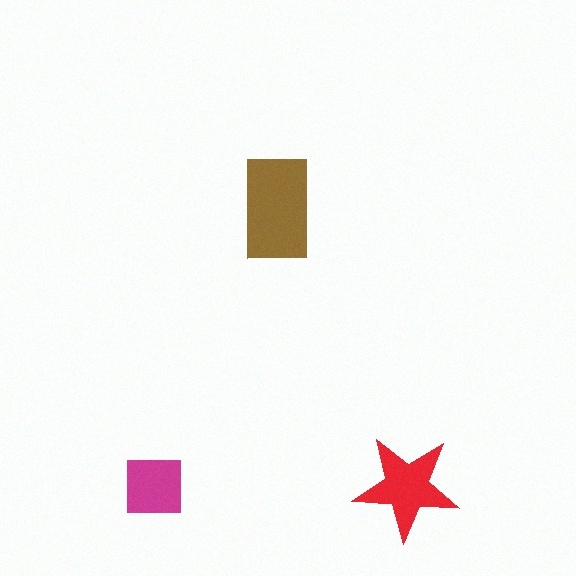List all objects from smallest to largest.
The magenta square, the red star, the brown rectangle.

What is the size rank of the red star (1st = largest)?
2nd.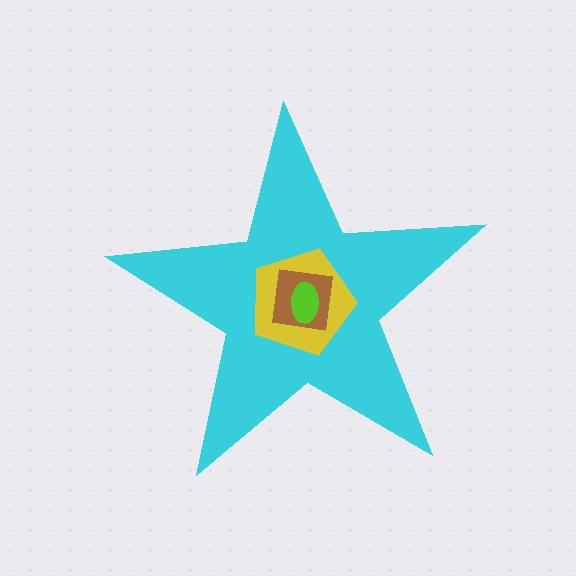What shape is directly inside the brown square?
The lime ellipse.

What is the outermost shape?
The cyan star.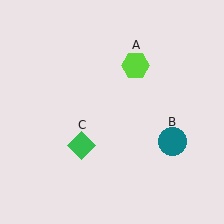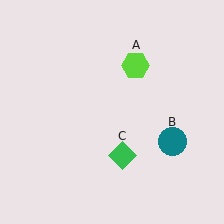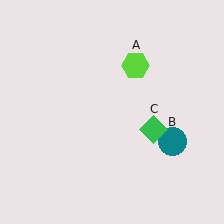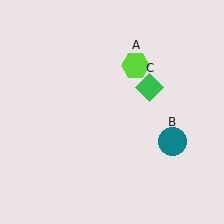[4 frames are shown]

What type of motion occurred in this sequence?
The green diamond (object C) rotated counterclockwise around the center of the scene.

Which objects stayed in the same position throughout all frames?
Lime hexagon (object A) and teal circle (object B) remained stationary.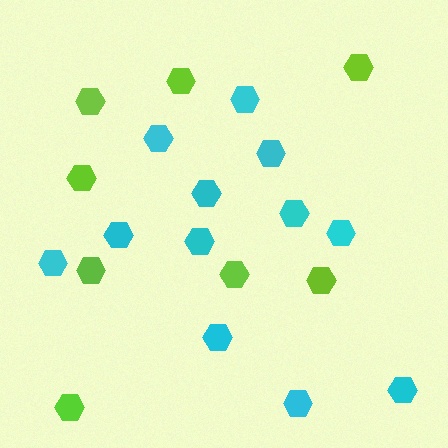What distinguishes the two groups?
There are 2 groups: one group of lime hexagons (8) and one group of cyan hexagons (12).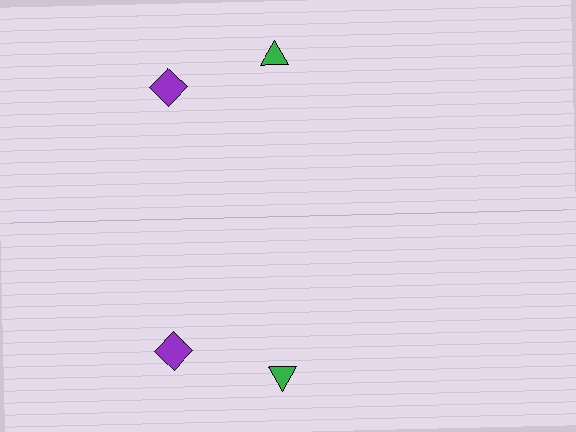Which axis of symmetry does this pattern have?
The pattern has a horizontal axis of symmetry running through the center of the image.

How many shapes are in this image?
There are 4 shapes in this image.